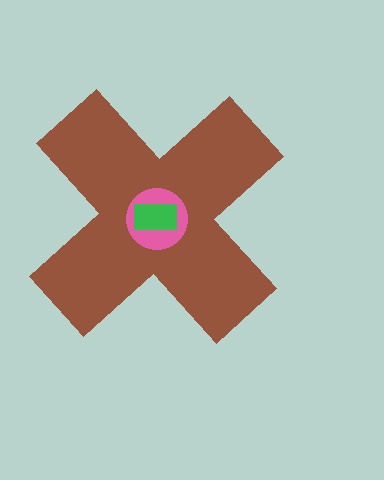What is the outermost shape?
The brown cross.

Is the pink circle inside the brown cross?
Yes.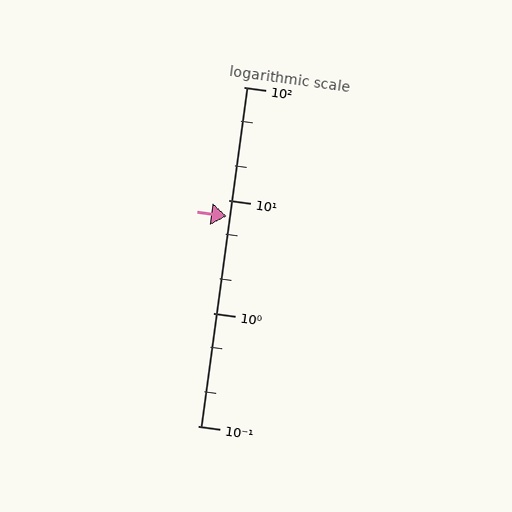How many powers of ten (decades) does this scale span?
The scale spans 3 decades, from 0.1 to 100.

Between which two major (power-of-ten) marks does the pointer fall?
The pointer is between 1 and 10.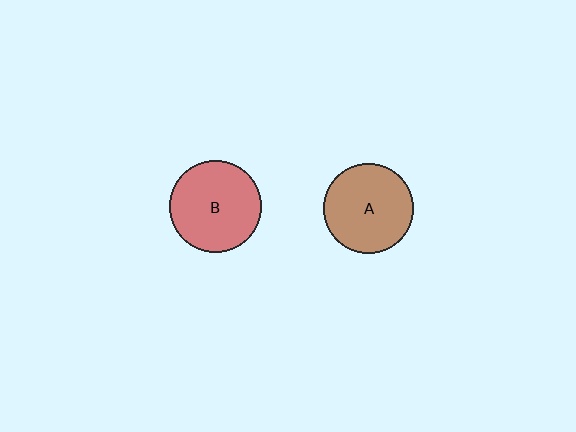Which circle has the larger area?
Circle B (red).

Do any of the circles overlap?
No, none of the circles overlap.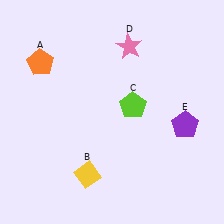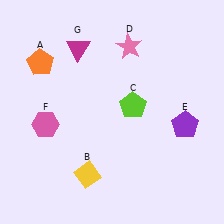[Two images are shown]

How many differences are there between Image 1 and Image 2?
There are 2 differences between the two images.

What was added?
A pink hexagon (F), a magenta triangle (G) were added in Image 2.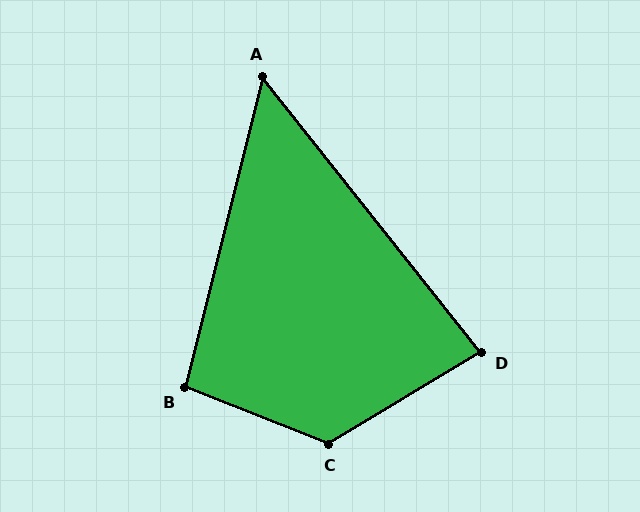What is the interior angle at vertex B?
Approximately 98 degrees (obtuse).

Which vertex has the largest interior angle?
C, at approximately 128 degrees.